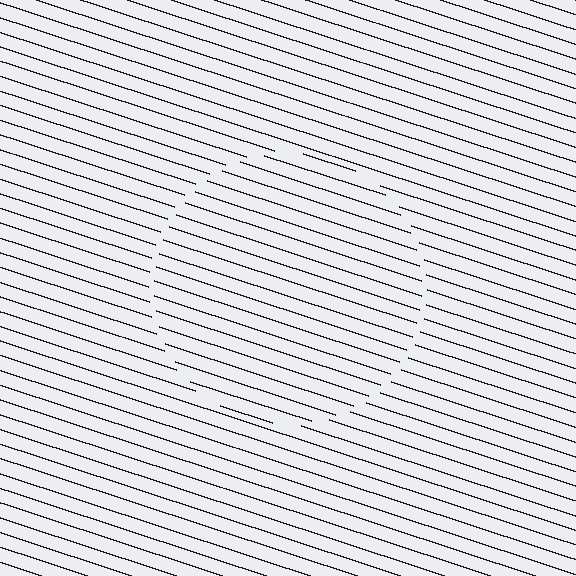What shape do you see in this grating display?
An illusory circle. The interior of the shape contains the same grating, shifted by half a period — the contour is defined by the phase discontinuity where line-ends from the inner and outer gratings abut.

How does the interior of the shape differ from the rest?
The interior of the shape contains the same grating, shifted by half a period — the contour is defined by the phase discontinuity where line-ends from the inner and outer gratings abut.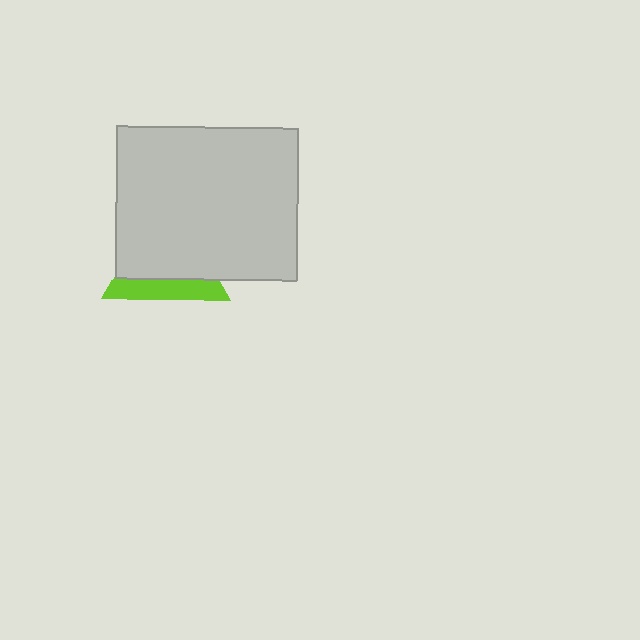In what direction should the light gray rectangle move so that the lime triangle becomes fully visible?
The light gray rectangle should move up. That is the shortest direction to clear the overlap and leave the lime triangle fully visible.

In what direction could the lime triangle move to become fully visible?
The lime triangle could move down. That would shift it out from behind the light gray rectangle entirely.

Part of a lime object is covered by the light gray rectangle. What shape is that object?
It is a triangle.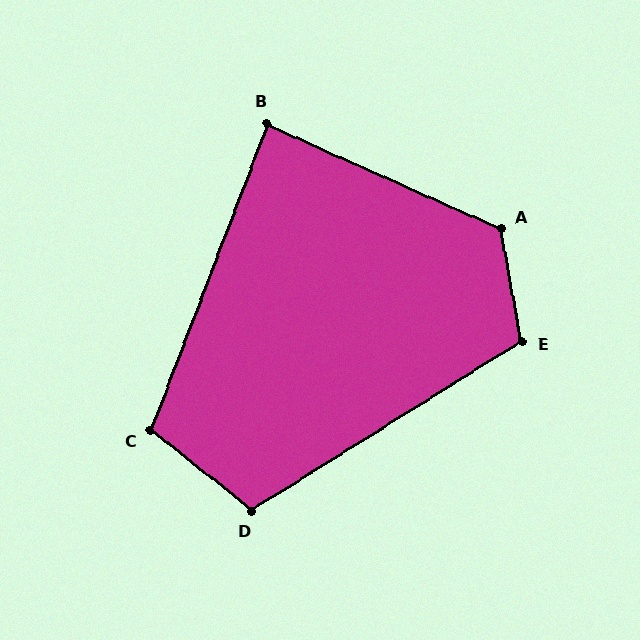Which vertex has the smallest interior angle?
B, at approximately 87 degrees.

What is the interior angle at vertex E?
Approximately 112 degrees (obtuse).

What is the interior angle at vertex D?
Approximately 110 degrees (obtuse).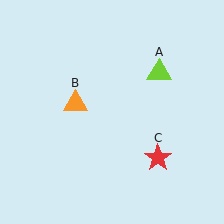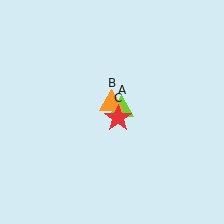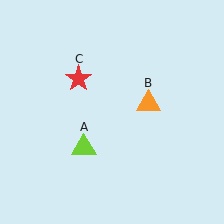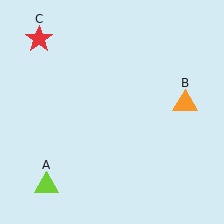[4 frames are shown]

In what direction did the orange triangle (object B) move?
The orange triangle (object B) moved right.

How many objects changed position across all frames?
3 objects changed position: lime triangle (object A), orange triangle (object B), red star (object C).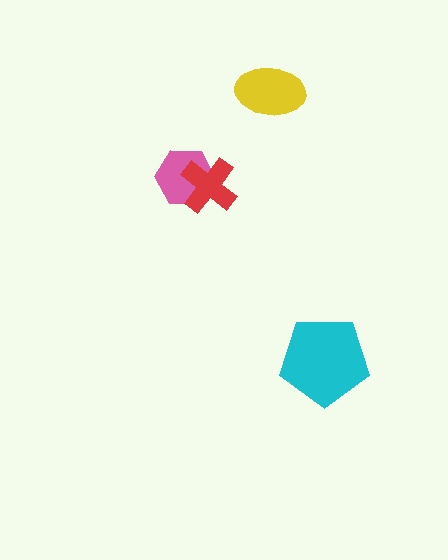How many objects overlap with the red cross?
1 object overlaps with the red cross.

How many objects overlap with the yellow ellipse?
0 objects overlap with the yellow ellipse.